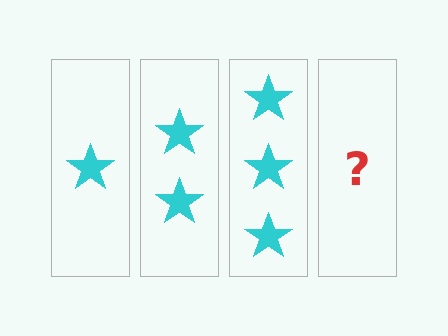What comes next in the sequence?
The next element should be 4 stars.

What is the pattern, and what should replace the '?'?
The pattern is that each step adds one more star. The '?' should be 4 stars.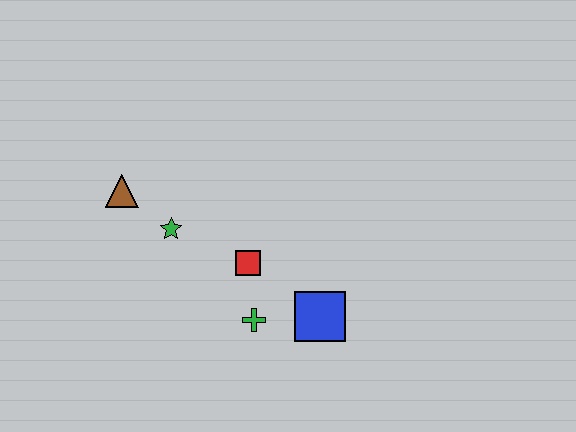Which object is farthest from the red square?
The brown triangle is farthest from the red square.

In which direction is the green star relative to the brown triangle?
The green star is to the right of the brown triangle.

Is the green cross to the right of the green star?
Yes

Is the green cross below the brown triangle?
Yes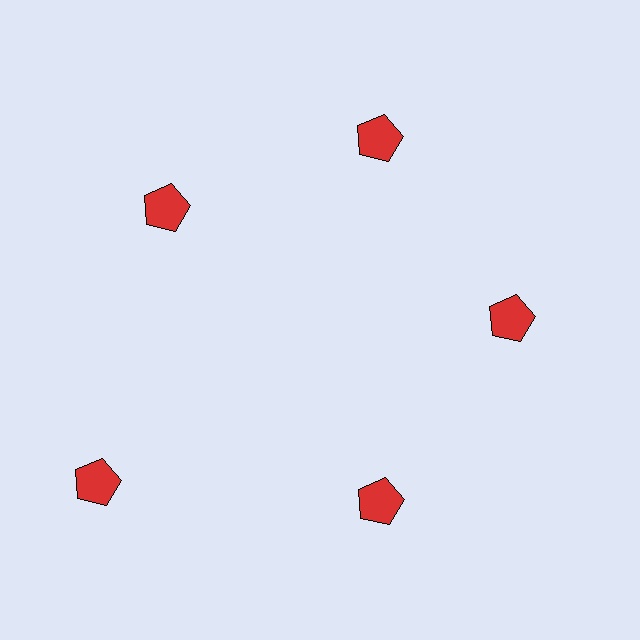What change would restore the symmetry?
The symmetry would be restored by moving it inward, back onto the ring so that all 5 pentagons sit at equal angles and equal distance from the center.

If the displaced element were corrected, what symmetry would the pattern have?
It would have 5-fold rotational symmetry — the pattern would map onto itself every 72 degrees.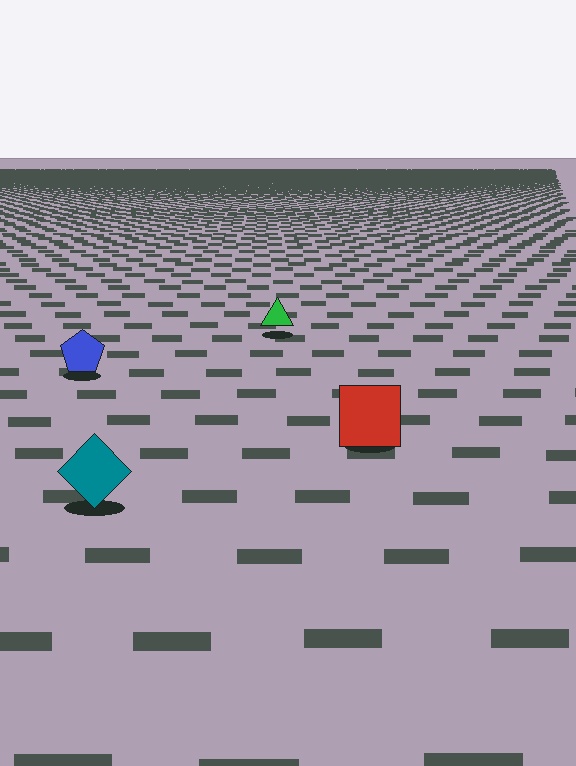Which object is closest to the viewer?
The teal diamond is closest. The texture marks near it are larger and more spread out.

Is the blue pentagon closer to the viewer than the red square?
No. The red square is closer — you can tell from the texture gradient: the ground texture is coarser near it.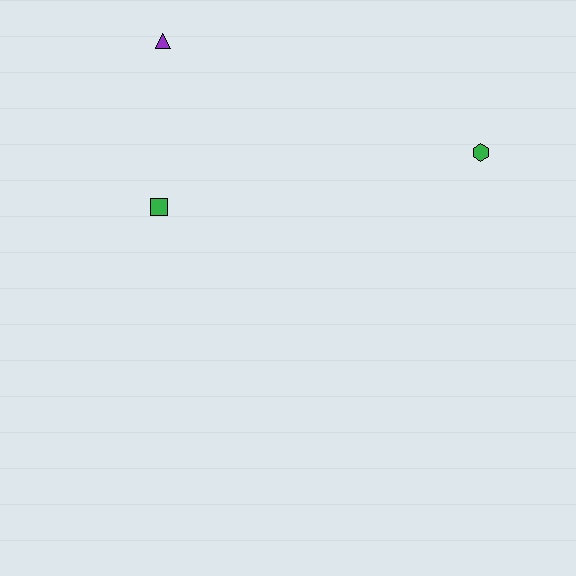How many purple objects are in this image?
There is 1 purple object.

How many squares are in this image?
There is 1 square.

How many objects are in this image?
There are 3 objects.